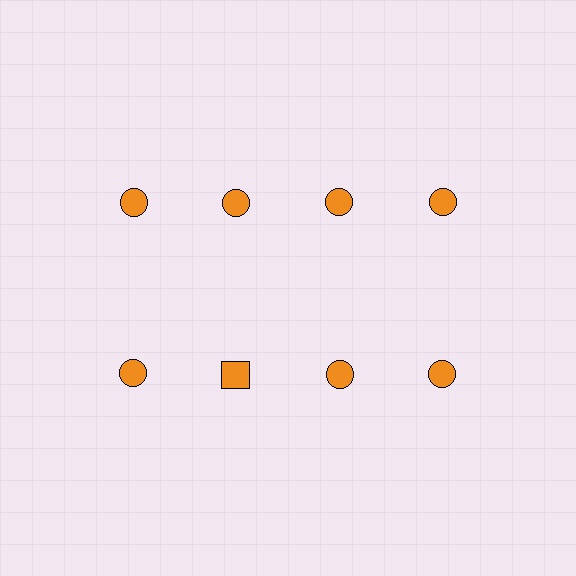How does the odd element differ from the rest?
It has a different shape: square instead of circle.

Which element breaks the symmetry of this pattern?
The orange square in the second row, second from left column breaks the symmetry. All other shapes are orange circles.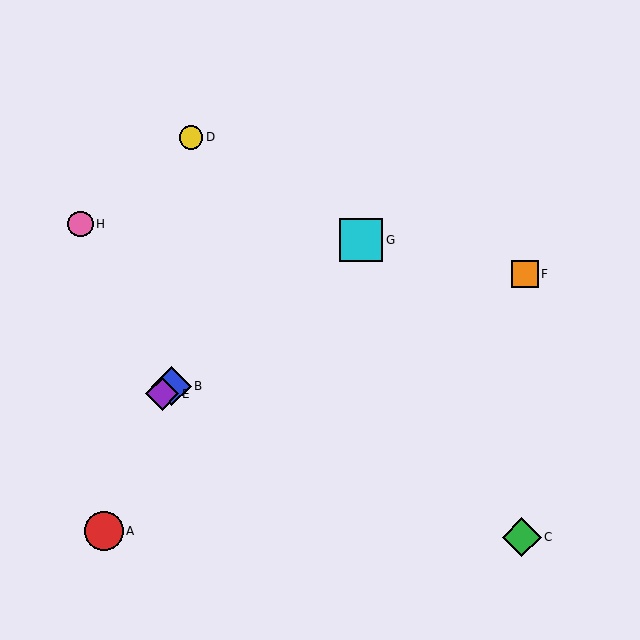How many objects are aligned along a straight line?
3 objects (B, E, G) are aligned along a straight line.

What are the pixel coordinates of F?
Object F is at (525, 274).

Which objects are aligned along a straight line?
Objects B, E, G are aligned along a straight line.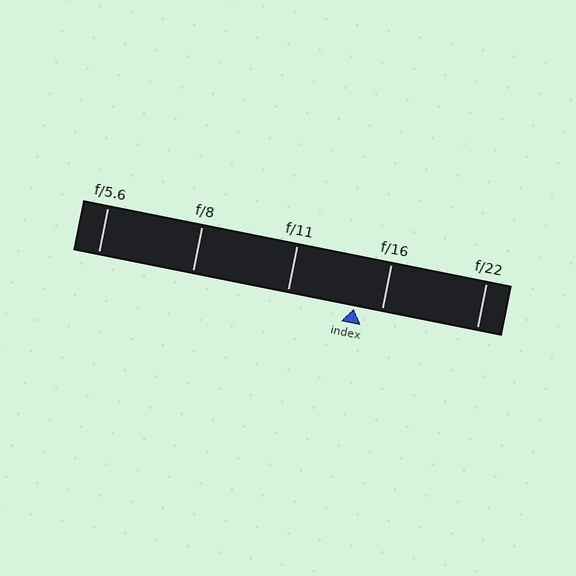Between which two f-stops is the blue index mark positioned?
The index mark is between f/11 and f/16.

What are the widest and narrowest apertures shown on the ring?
The widest aperture shown is f/5.6 and the narrowest is f/22.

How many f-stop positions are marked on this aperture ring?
There are 5 f-stop positions marked.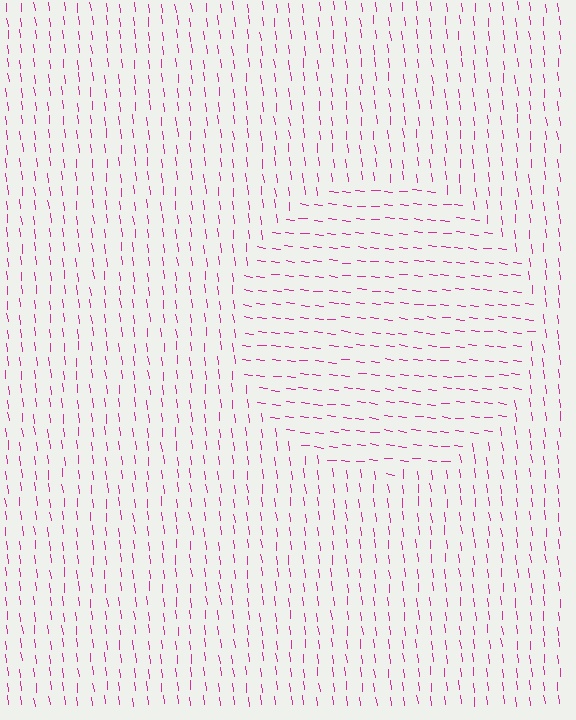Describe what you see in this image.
The image is filled with small magenta line segments. A circle region in the image has lines oriented differently from the surrounding lines, creating a visible texture boundary.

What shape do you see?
I see a circle.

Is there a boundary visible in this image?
Yes, there is a texture boundary formed by a change in line orientation.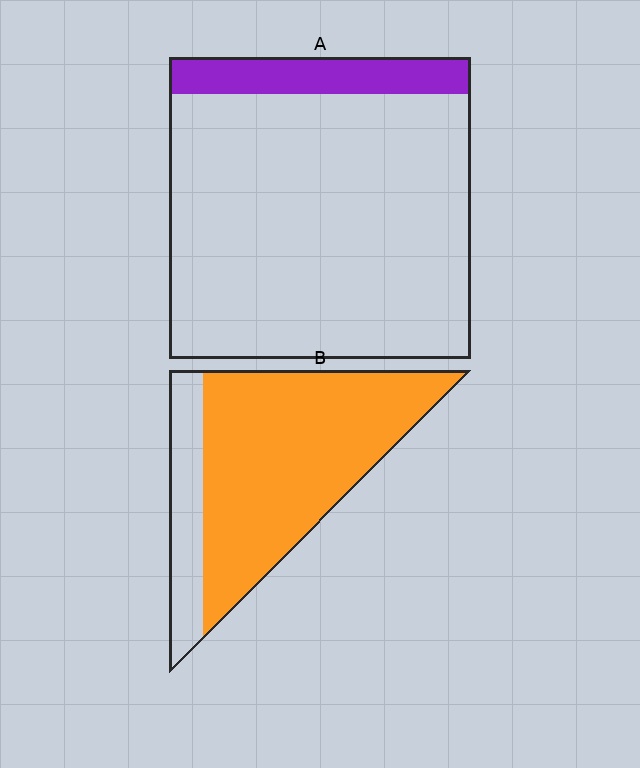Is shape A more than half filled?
No.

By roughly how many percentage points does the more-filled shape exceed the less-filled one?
By roughly 65 percentage points (B over A).